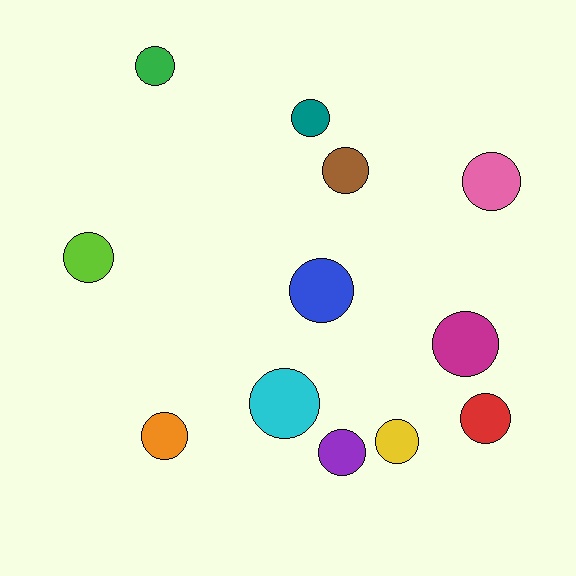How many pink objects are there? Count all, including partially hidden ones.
There is 1 pink object.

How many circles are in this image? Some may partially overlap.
There are 12 circles.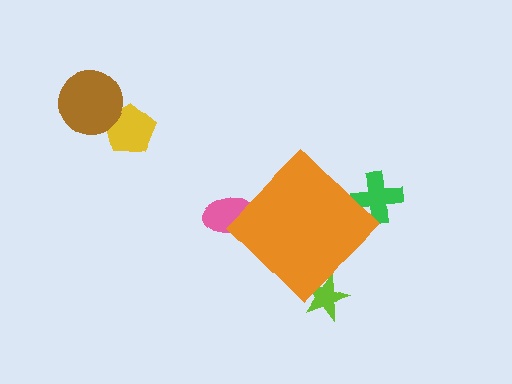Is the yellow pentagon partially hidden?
No, the yellow pentagon is fully visible.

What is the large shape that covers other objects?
An orange diamond.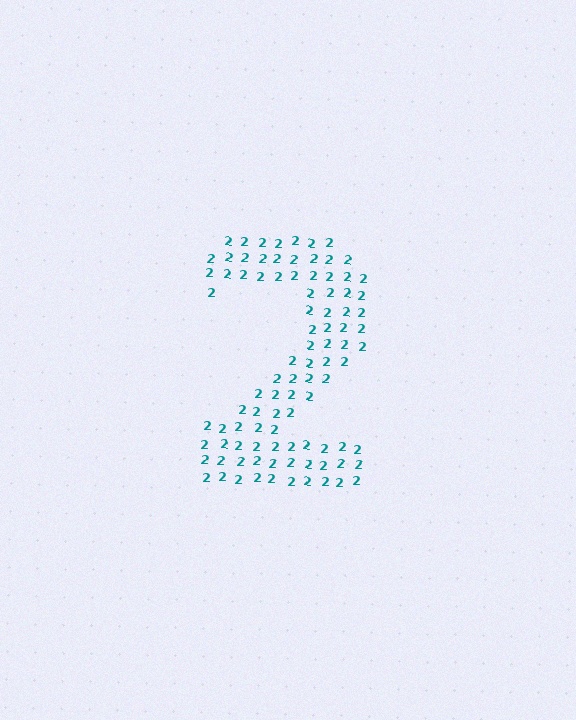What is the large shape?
The large shape is the digit 2.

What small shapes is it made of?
It is made of small digit 2's.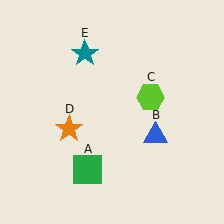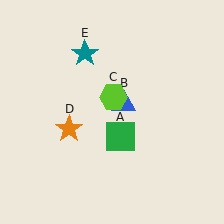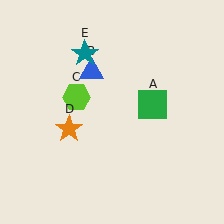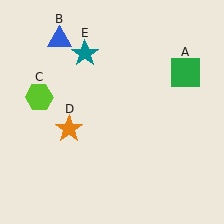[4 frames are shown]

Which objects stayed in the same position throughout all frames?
Orange star (object D) and teal star (object E) remained stationary.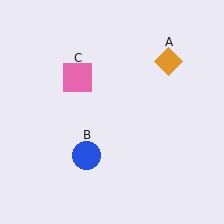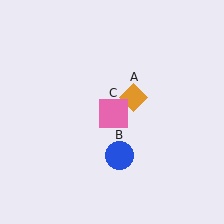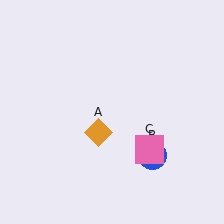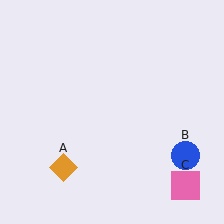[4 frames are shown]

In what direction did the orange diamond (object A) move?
The orange diamond (object A) moved down and to the left.